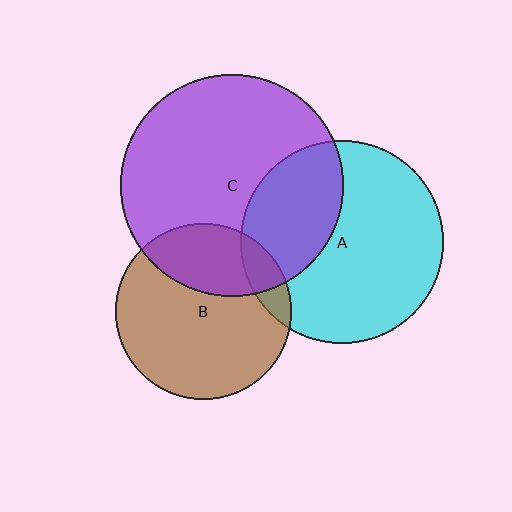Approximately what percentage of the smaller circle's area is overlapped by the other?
Approximately 35%.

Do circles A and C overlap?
Yes.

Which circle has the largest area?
Circle C (purple).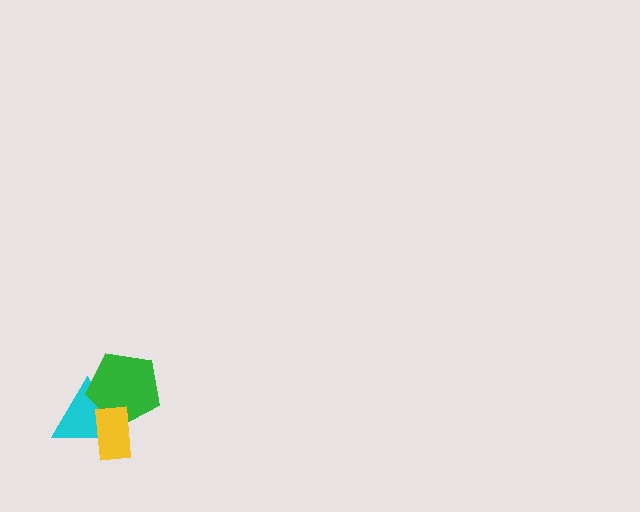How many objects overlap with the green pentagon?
2 objects overlap with the green pentagon.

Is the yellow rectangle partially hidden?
No, no other shape covers it.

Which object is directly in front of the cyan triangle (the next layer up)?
The green pentagon is directly in front of the cyan triangle.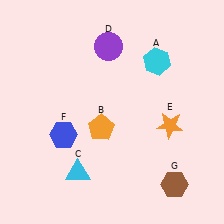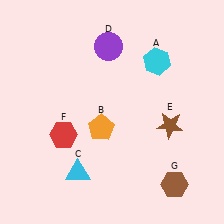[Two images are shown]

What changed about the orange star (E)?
In Image 1, E is orange. In Image 2, it changed to brown.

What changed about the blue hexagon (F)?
In Image 1, F is blue. In Image 2, it changed to red.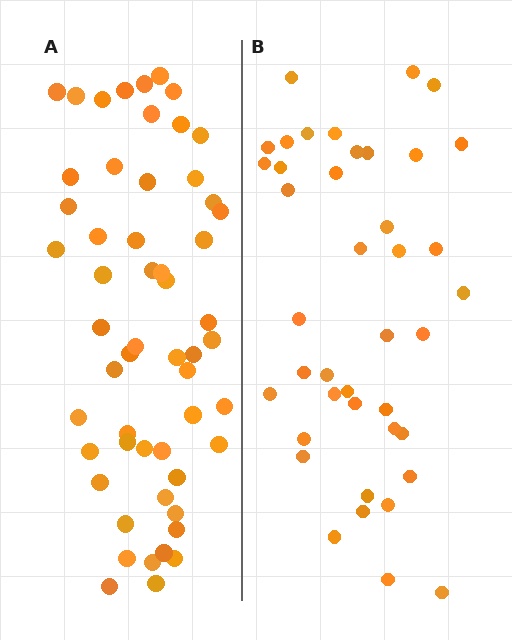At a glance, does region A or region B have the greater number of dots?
Region A (the left region) has more dots.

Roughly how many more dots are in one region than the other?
Region A has approximately 15 more dots than region B.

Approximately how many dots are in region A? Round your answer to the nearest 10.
About 60 dots. (The exact count is 55, which rounds to 60.)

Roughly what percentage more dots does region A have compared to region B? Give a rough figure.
About 35% more.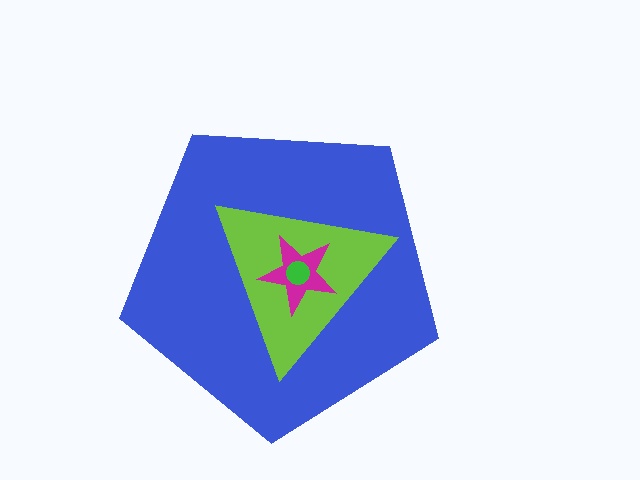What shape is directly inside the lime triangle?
The magenta star.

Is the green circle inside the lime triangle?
Yes.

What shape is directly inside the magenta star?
The green circle.